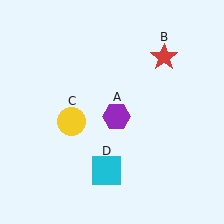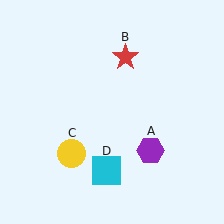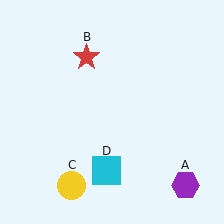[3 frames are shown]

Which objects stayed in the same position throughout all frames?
Cyan square (object D) remained stationary.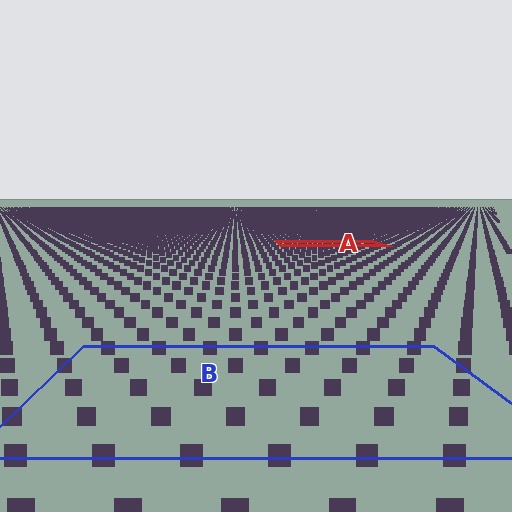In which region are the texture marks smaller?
The texture marks are smaller in region A, because it is farther away.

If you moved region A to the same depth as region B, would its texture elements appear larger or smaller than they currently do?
They would appear larger. At a closer depth, the same texture elements are projected at a bigger on-screen size.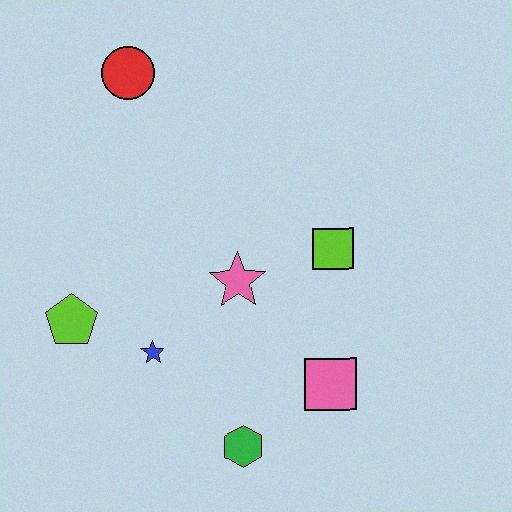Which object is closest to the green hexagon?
The pink square is closest to the green hexagon.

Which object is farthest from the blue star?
The red circle is farthest from the blue star.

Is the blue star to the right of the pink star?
No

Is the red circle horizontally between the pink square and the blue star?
No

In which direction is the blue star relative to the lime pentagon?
The blue star is to the right of the lime pentagon.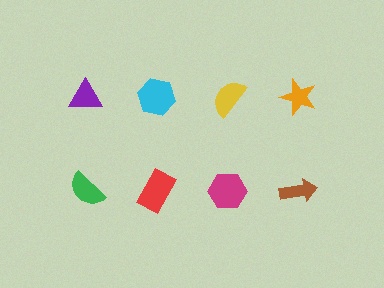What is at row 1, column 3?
A yellow semicircle.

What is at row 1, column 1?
A purple triangle.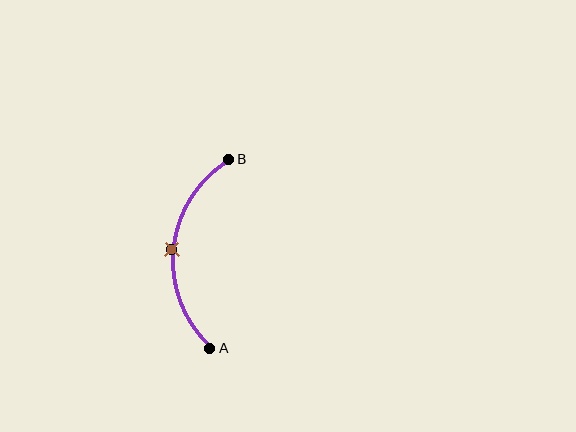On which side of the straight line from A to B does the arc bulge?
The arc bulges to the left of the straight line connecting A and B.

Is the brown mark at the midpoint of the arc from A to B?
Yes. The brown mark lies on the arc at equal arc-length from both A and B — it is the arc midpoint.